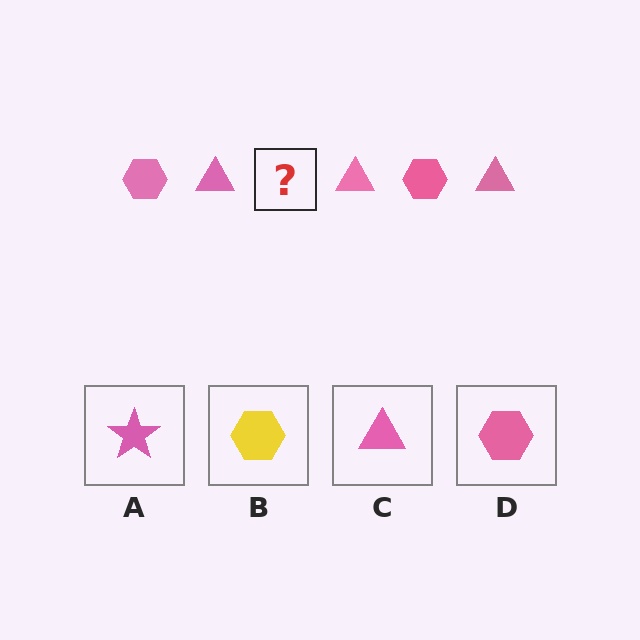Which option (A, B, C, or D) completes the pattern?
D.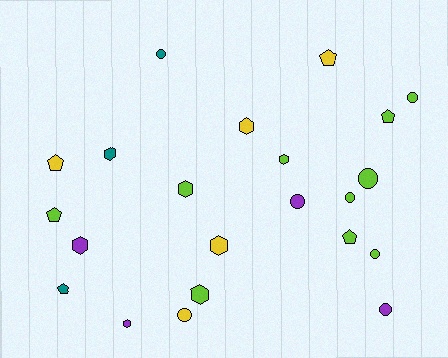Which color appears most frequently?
Lime, with 10 objects.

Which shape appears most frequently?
Circle, with 8 objects.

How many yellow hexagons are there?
There are 2 yellow hexagons.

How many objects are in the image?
There are 22 objects.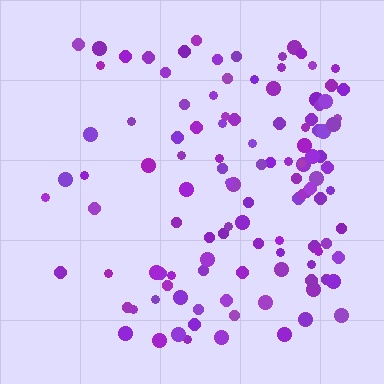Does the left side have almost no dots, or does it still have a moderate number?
Still a moderate number, just noticeably fewer than the right.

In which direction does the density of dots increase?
From left to right, with the right side densest.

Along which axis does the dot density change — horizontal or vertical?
Horizontal.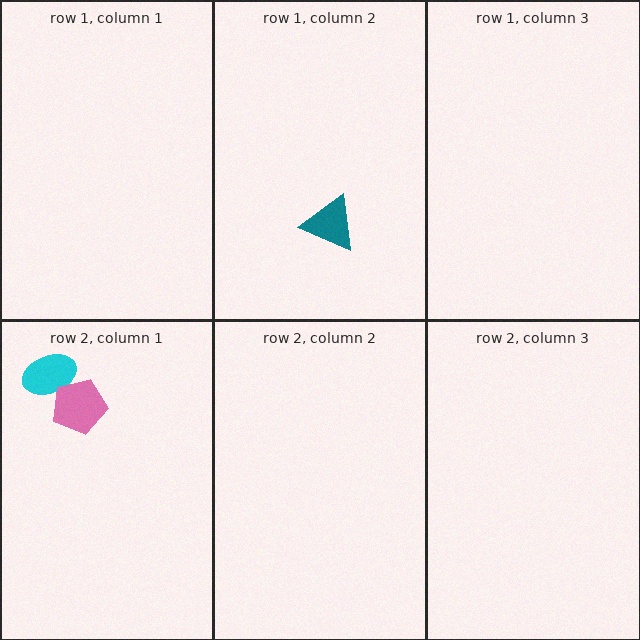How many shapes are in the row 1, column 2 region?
1.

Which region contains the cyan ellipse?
The row 2, column 1 region.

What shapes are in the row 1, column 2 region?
The teal triangle.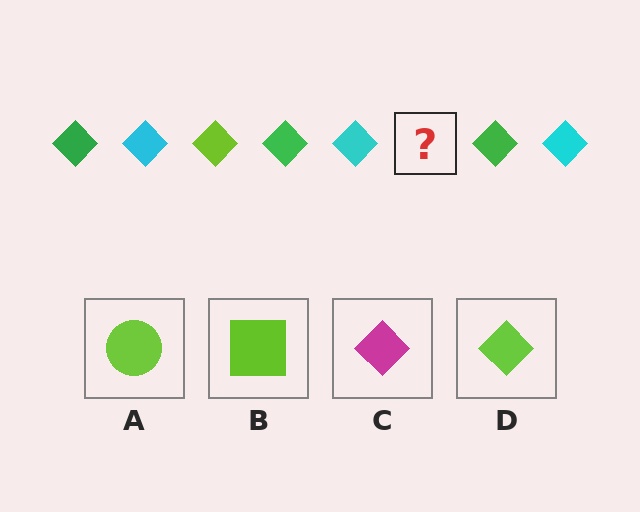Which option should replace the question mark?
Option D.